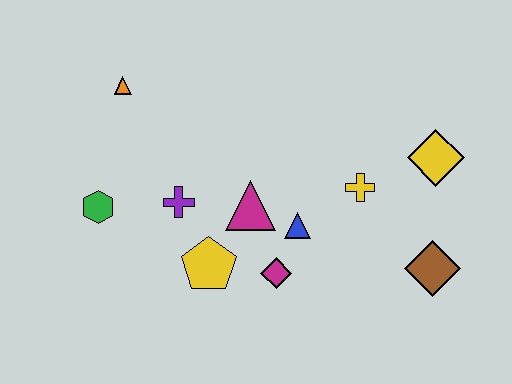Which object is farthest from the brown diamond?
The orange triangle is farthest from the brown diamond.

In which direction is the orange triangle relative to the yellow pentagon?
The orange triangle is above the yellow pentagon.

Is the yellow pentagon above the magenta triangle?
No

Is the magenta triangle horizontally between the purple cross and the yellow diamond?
Yes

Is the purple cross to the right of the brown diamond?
No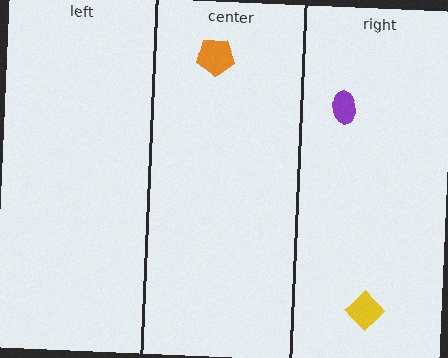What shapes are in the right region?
The yellow diamond, the purple ellipse.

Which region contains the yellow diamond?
The right region.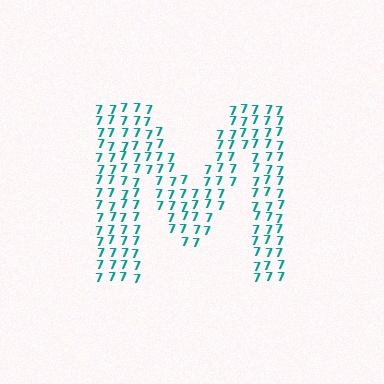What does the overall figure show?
The overall figure shows the letter M.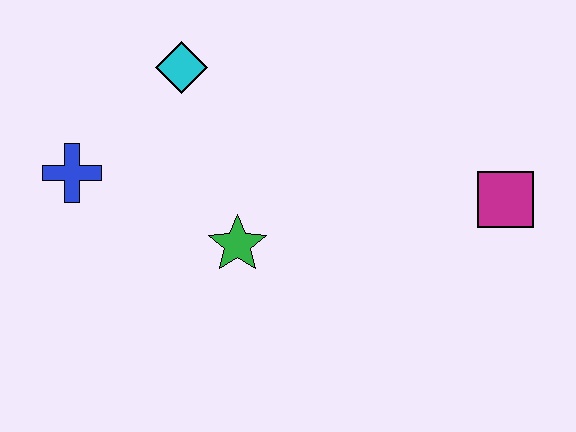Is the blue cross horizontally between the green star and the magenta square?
No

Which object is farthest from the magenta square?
The blue cross is farthest from the magenta square.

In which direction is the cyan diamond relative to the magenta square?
The cyan diamond is to the left of the magenta square.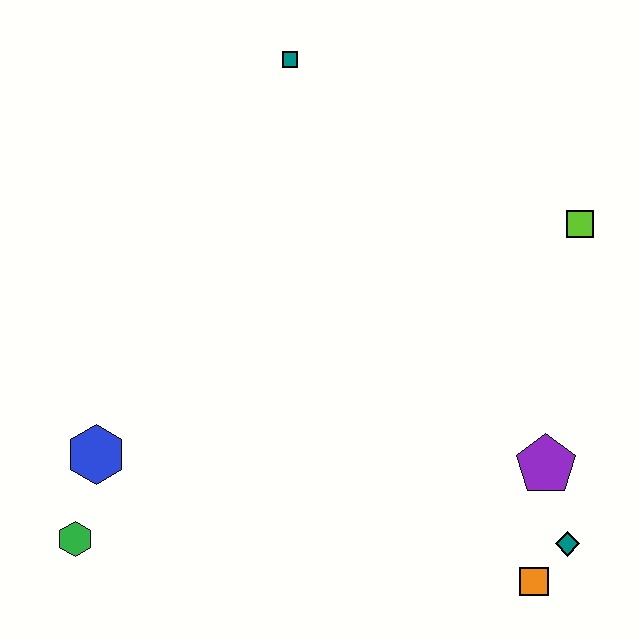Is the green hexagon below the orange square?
No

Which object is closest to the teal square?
The lime square is closest to the teal square.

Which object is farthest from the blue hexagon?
The lime square is farthest from the blue hexagon.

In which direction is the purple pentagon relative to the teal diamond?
The purple pentagon is above the teal diamond.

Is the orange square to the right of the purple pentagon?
No